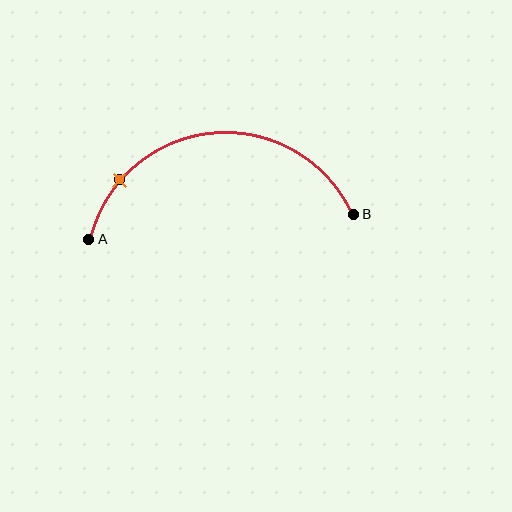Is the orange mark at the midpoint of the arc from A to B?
No. The orange mark lies on the arc but is closer to endpoint A. The arc midpoint would be at the point on the curve equidistant along the arc from both A and B.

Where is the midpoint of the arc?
The arc midpoint is the point on the curve farthest from the straight line joining A and B. It sits above that line.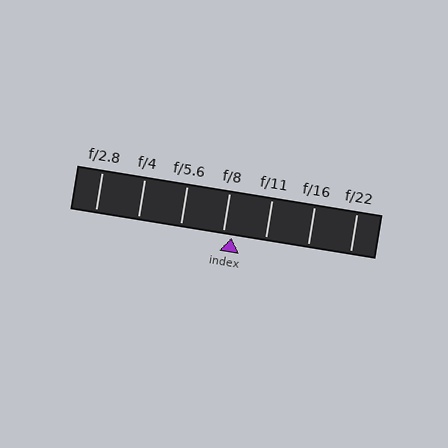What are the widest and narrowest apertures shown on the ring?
The widest aperture shown is f/2.8 and the narrowest is f/22.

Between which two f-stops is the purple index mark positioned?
The index mark is between f/8 and f/11.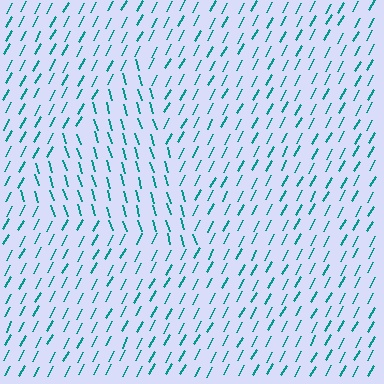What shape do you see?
I see a triangle.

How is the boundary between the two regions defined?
The boundary is defined purely by a change in line orientation (approximately 45 degrees difference). All lines are the same color and thickness.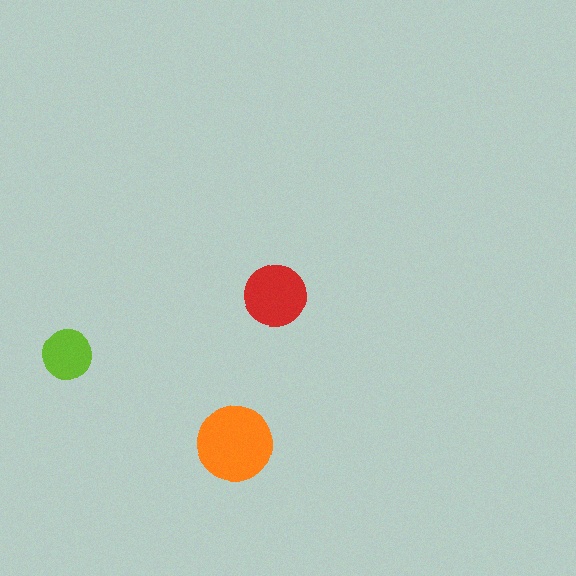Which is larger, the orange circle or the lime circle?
The orange one.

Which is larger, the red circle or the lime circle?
The red one.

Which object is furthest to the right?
The red circle is rightmost.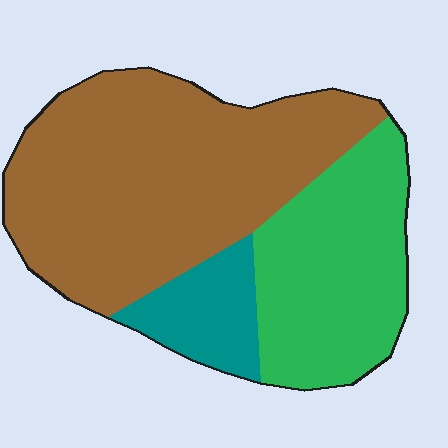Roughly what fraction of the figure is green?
Green takes up about one third (1/3) of the figure.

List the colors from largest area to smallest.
From largest to smallest: brown, green, teal.